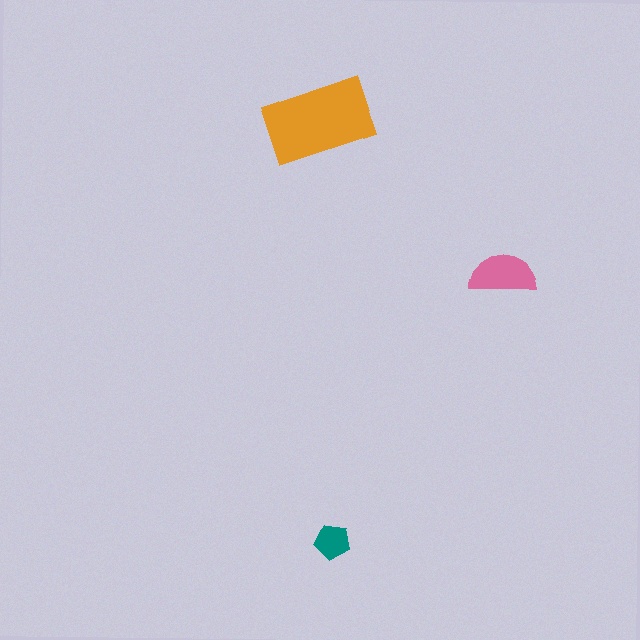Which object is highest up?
The orange rectangle is topmost.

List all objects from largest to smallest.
The orange rectangle, the pink semicircle, the teal pentagon.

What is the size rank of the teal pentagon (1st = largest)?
3rd.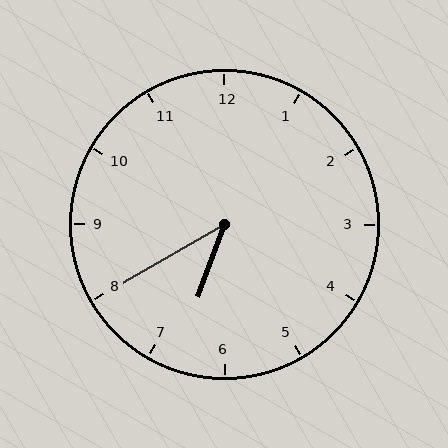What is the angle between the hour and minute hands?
Approximately 40 degrees.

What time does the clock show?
6:40.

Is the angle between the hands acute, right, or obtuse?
It is acute.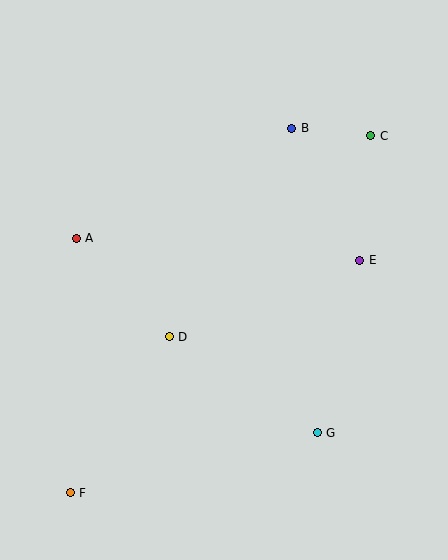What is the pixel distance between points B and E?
The distance between B and E is 148 pixels.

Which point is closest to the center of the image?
Point D at (169, 337) is closest to the center.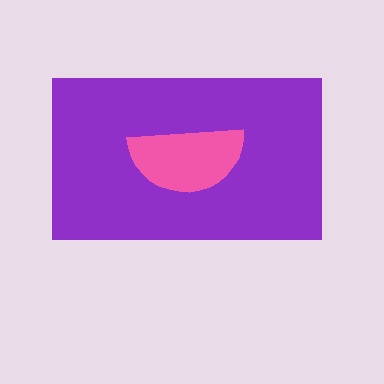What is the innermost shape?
The pink semicircle.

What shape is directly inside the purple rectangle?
The pink semicircle.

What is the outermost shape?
The purple rectangle.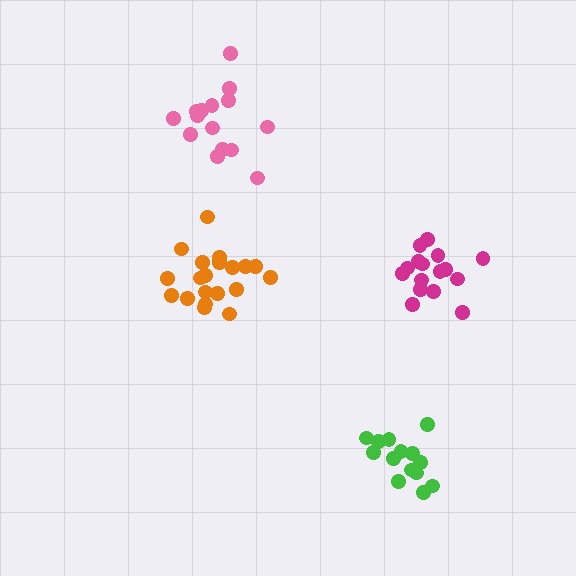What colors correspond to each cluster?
The clusters are colored: magenta, pink, orange, green.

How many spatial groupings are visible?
There are 4 spatial groupings.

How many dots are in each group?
Group 1: 16 dots, Group 2: 15 dots, Group 3: 20 dots, Group 4: 14 dots (65 total).